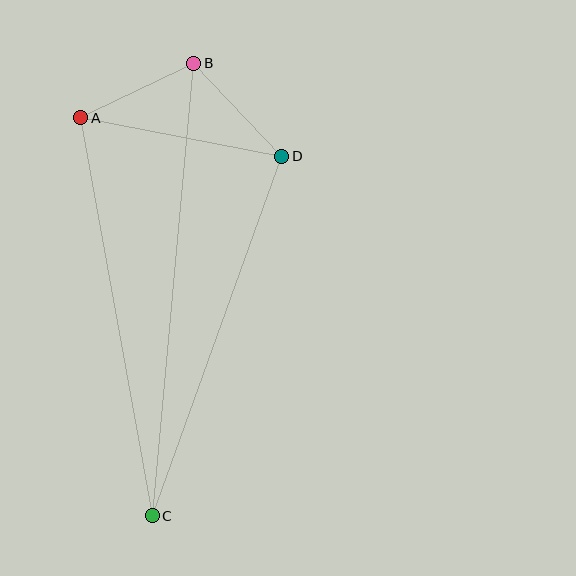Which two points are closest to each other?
Points A and B are closest to each other.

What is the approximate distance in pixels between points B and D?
The distance between B and D is approximately 128 pixels.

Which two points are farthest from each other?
Points B and C are farthest from each other.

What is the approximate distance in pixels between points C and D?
The distance between C and D is approximately 382 pixels.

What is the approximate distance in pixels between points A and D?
The distance between A and D is approximately 205 pixels.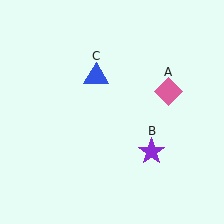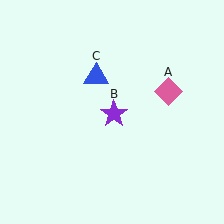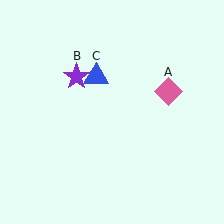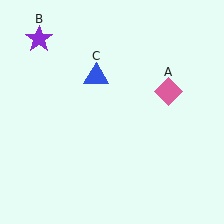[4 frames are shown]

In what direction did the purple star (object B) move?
The purple star (object B) moved up and to the left.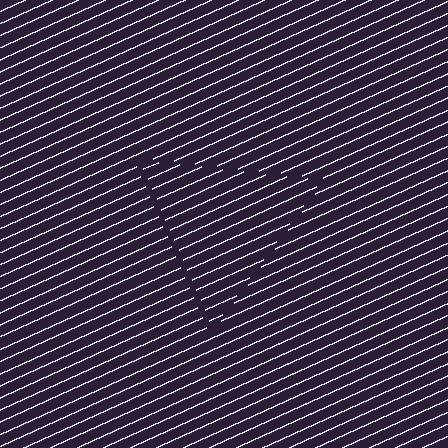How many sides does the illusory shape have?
3 sides — the line-ends trace a triangle.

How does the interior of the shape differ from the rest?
The interior of the shape contains the same grating, shifted by half a period — the contour is defined by the phase discontinuity where line-ends from the inner and outer gratings abut.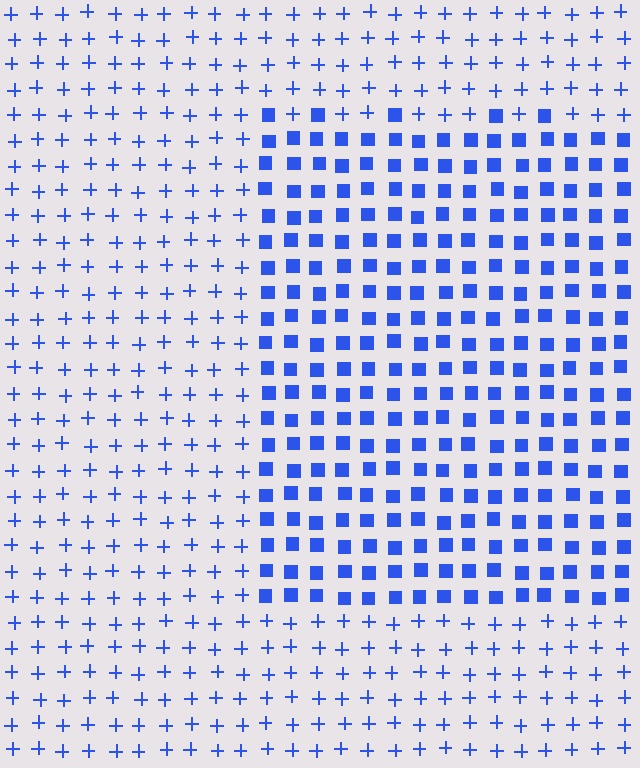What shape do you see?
I see a rectangle.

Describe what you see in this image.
The image is filled with small blue elements arranged in a uniform grid. A rectangle-shaped region contains squares, while the surrounding area contains plus signs. The boundary is defined purely by the change in element shape.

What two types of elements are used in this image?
The image uses squares inside the rectangle region and plus signs outside it.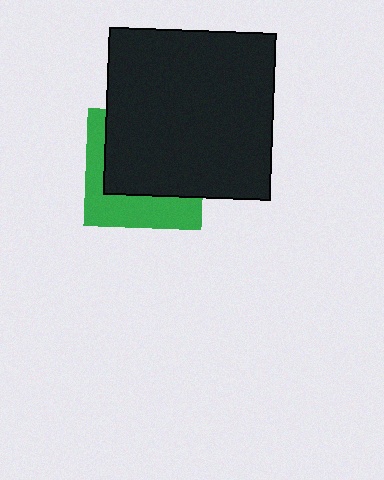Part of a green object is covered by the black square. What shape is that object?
It is a square.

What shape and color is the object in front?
The object in front is a black square.